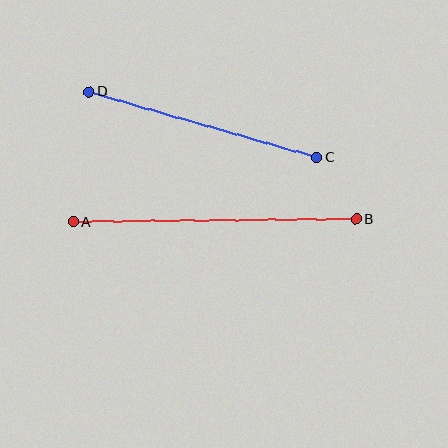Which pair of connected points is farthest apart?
Points A and B are farthest apart.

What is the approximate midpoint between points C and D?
The midpoint is at approximately (203, 125) pixels.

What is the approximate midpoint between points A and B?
The midpoint is at approximately (214, 221) pixels.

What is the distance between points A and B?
The distance is approximately 283 pixels.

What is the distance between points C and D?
The distance is approximately 237 pixels.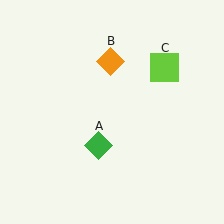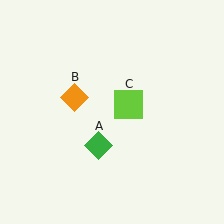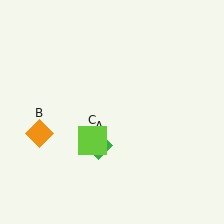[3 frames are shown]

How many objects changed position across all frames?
2 objects changed position: orange diamond (object B), lime square (object C).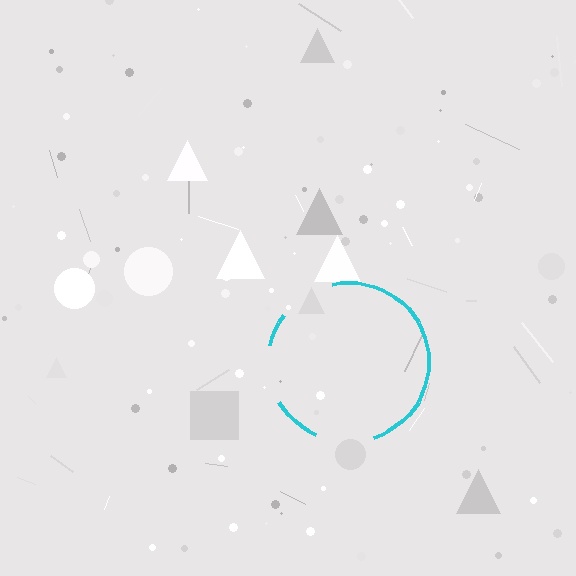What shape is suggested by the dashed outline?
The dashed outline suggests a circle.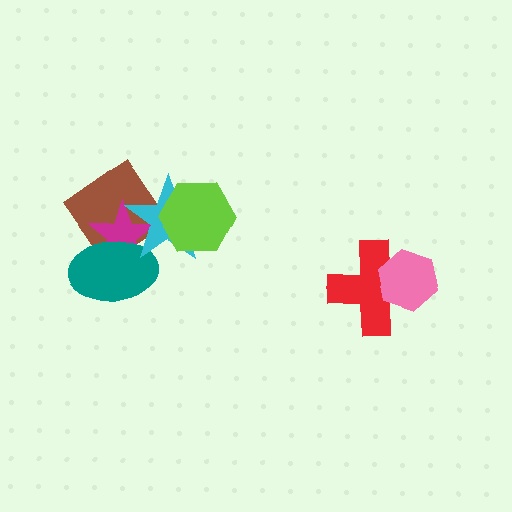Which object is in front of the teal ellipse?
The cyan star is in front of the teal ellipse.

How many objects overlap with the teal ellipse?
3 objects overlap with the teal ellipse.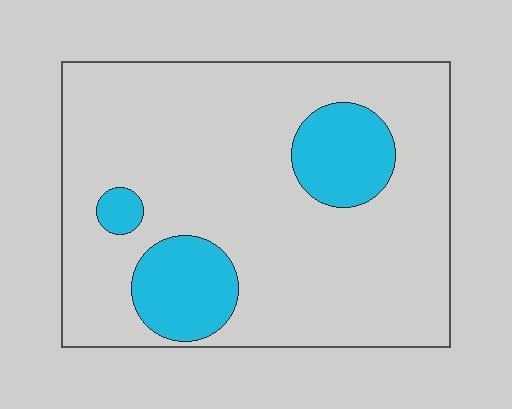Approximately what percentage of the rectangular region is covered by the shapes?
Approximately 20%.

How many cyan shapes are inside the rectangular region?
3.